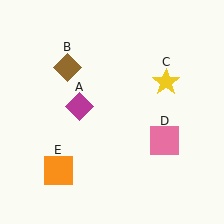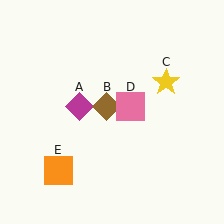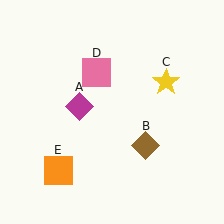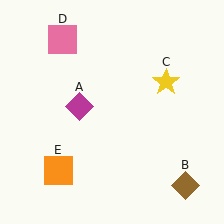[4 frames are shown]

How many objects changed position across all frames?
2 objects changed position: brown diamond (object B), pink square (object D).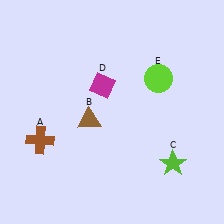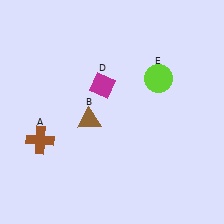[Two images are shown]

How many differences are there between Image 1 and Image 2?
There is 1 difference between the two images.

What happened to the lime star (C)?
The lime star (C) was removed in Image 2. It was in the bottom-right area of Image 1.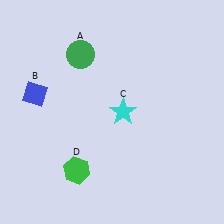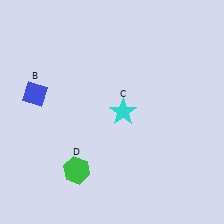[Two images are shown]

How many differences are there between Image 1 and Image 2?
There is 1 difference between the two images.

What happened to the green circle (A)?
The green circle (A) was removed in Image 2. It was in the top-left area of Image 1.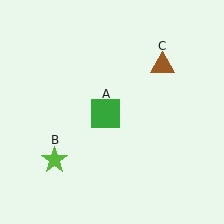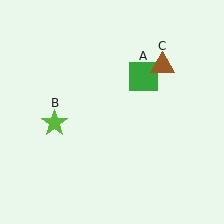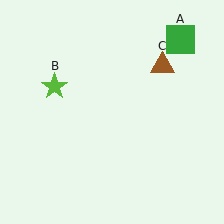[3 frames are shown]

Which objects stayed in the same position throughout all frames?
Brown triangle (object C) remained stationary.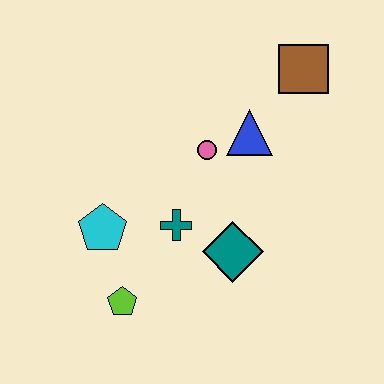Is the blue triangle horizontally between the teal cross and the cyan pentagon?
No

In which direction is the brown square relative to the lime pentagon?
The brown square is above the lime pentagon.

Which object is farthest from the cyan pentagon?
The brown square is farthest from the cyan pentagon.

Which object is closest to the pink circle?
The blue triangle is closest to the pink circle.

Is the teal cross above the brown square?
No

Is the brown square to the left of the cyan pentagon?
No